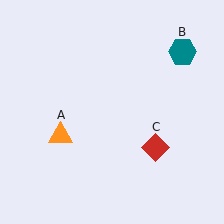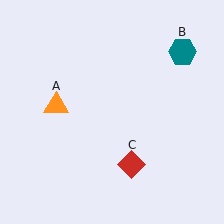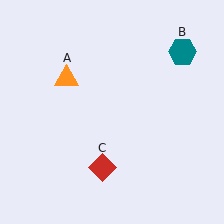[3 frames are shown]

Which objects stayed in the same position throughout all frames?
Teal hexagon (object B) remained stationary.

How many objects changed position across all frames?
2 objects changed position: orange triangle (object A), red diamond (object C).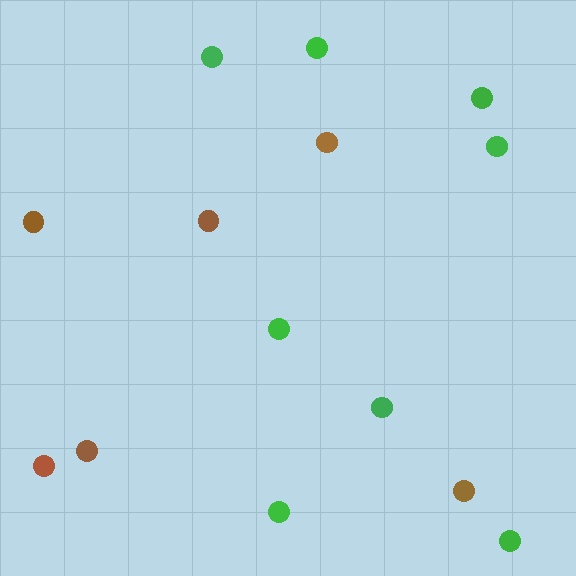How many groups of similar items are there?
There are 2 groups: one group of brown circles (6) and one group of green circles (8).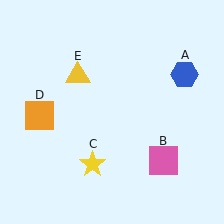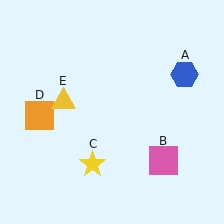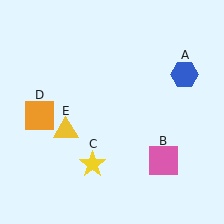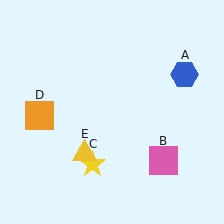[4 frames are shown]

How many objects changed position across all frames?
1 object changed position: yellow triangle (object E).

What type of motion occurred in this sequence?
The yellow triangle (object E) rotated counterclockwise around the center of the scene.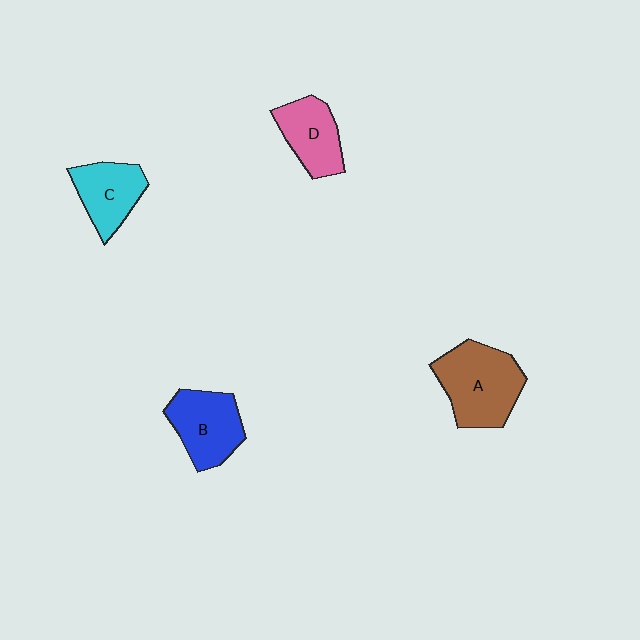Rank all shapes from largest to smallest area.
From largest to smallest: A (brown), B (blue), C (cyan), D (pink).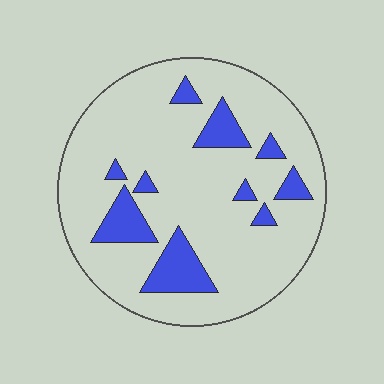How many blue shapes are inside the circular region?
10.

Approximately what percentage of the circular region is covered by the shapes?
Approximately 15%.